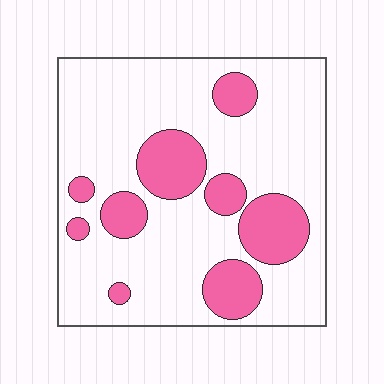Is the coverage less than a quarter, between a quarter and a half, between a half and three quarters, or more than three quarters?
Less than a quarter.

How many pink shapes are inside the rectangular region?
9.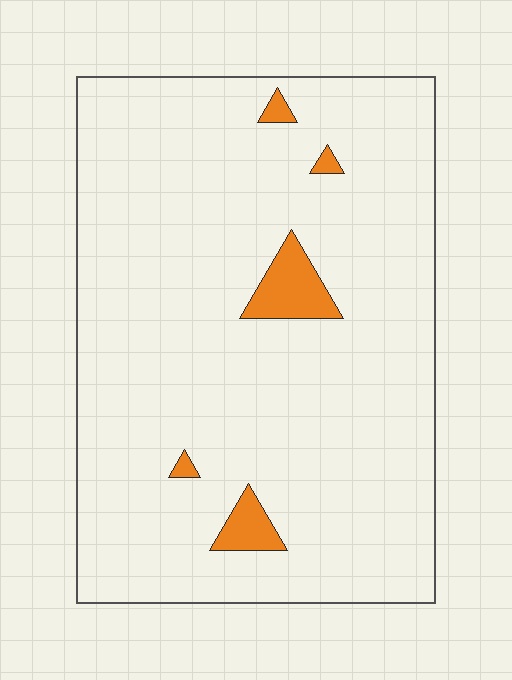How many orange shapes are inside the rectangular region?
5.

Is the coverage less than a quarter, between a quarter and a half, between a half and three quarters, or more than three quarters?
Less than a quarter.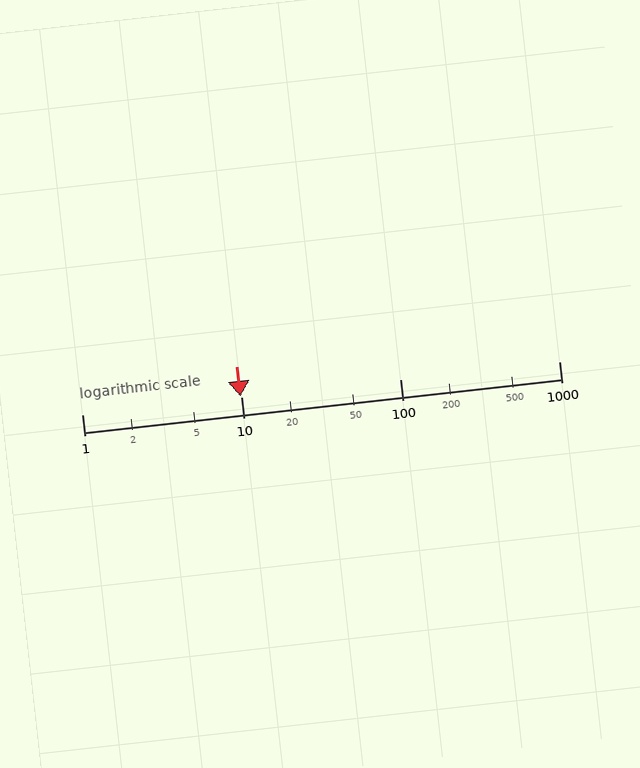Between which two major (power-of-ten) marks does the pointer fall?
The pointer is between 1 and 10.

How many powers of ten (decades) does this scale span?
The scale spans 3 decades, from 1 to 1000.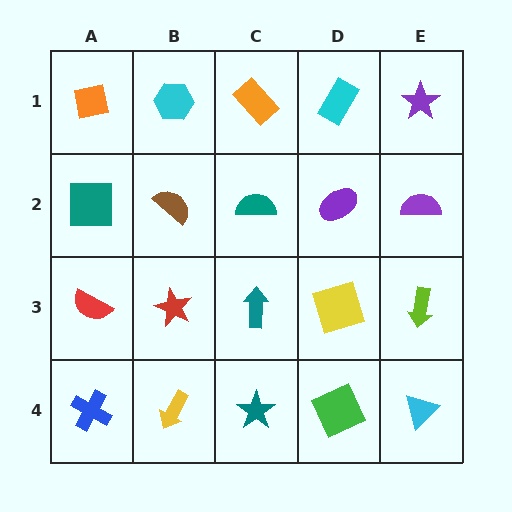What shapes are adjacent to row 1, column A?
A teal square (row 2, column A), a cyan hexagon (row 1, column B).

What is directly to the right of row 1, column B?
An orange rectangle.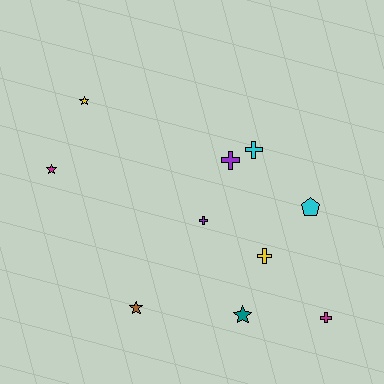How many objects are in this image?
There are 10 objects.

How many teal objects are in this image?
There is 1 teal object.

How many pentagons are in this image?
There is 1 pentagon.